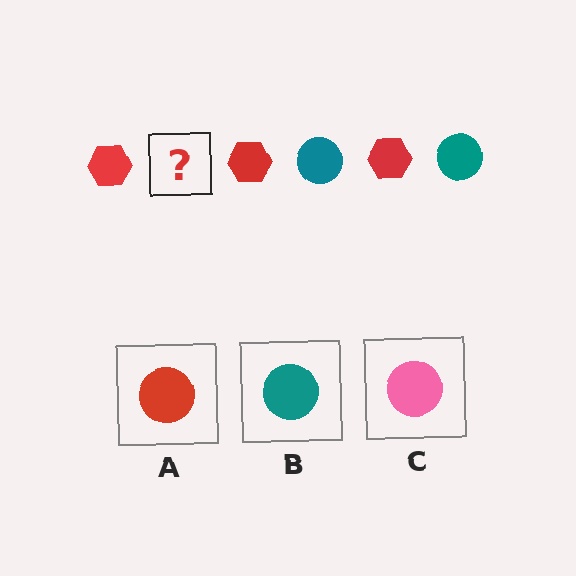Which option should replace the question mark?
Option B.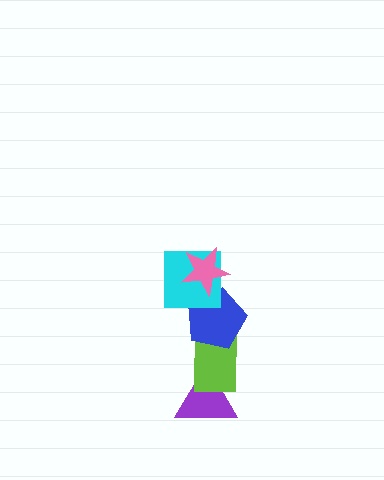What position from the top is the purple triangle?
The purple triangle is 5th from the top.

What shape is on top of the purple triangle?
The lime rectangle is on top of the purple triangle.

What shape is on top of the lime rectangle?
The blue pentagon is on top of the lime rectangle.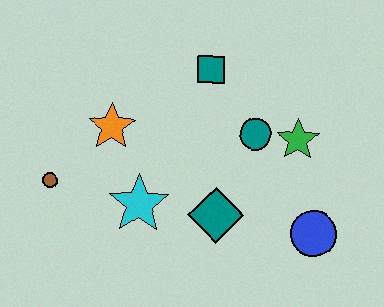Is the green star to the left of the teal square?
No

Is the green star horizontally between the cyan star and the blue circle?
Yes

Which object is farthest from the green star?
The brown circle is farthest from the green star.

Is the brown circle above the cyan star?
Yes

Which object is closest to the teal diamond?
The cyan star is closest to the teal diamond.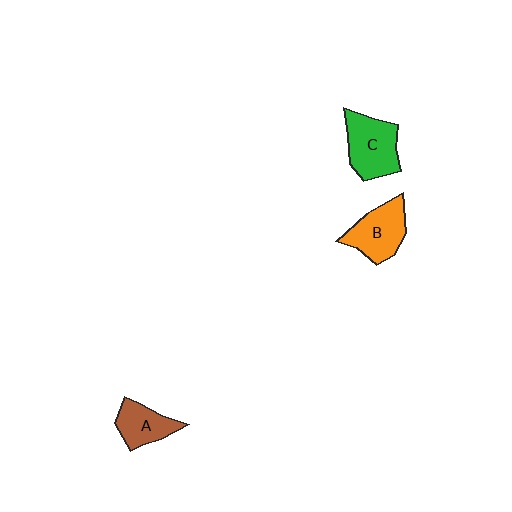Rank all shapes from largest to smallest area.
From largest to smallest: C (green), B (orange), A (brown).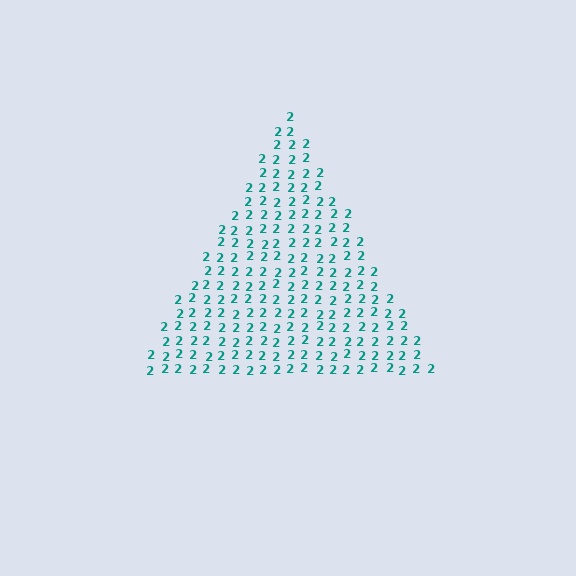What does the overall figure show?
The overall figure shows a triangle.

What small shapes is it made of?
It is made of small digit 2's.